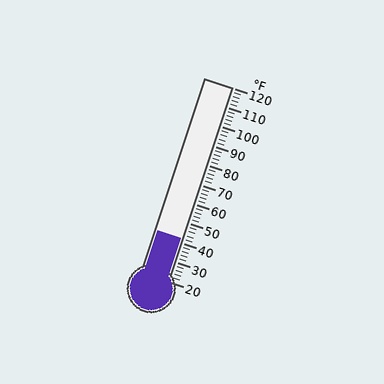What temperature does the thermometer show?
The thermometer shows approximately 42°F.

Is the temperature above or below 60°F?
The temperature is below 60°F.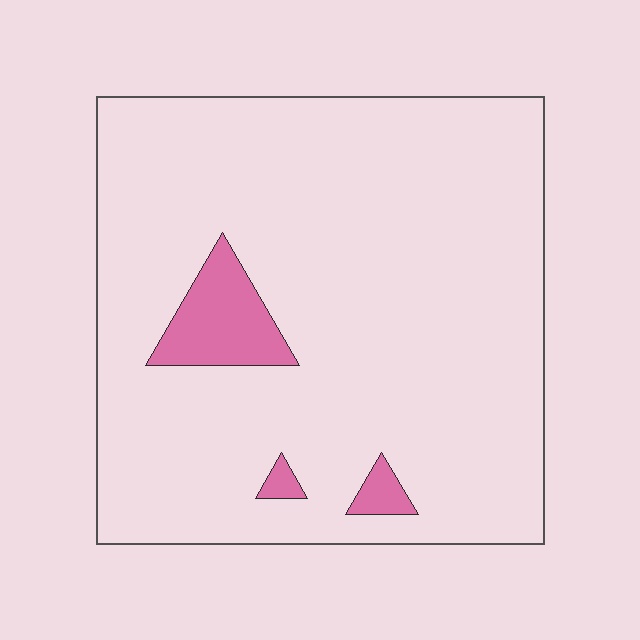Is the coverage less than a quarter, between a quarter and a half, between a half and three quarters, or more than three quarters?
Less than a quarter.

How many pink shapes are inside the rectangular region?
3.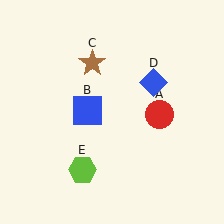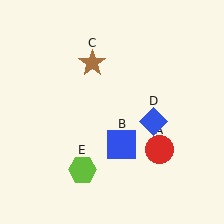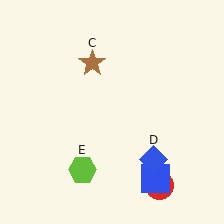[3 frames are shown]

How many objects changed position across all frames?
3 objects changed position: red circle (object A), blue square (object B), blue diamond (object D).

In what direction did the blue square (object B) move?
The blue square (object B) moved down and to the right.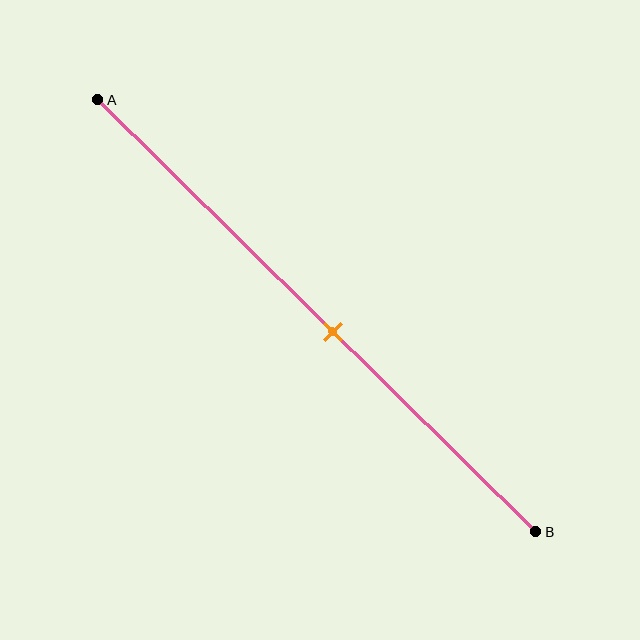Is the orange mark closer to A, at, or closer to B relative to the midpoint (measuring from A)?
The orange mark is closer to point B than the midpoint of segment AB.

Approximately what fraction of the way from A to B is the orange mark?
The orange mark is approximately 55% of the way from A to B.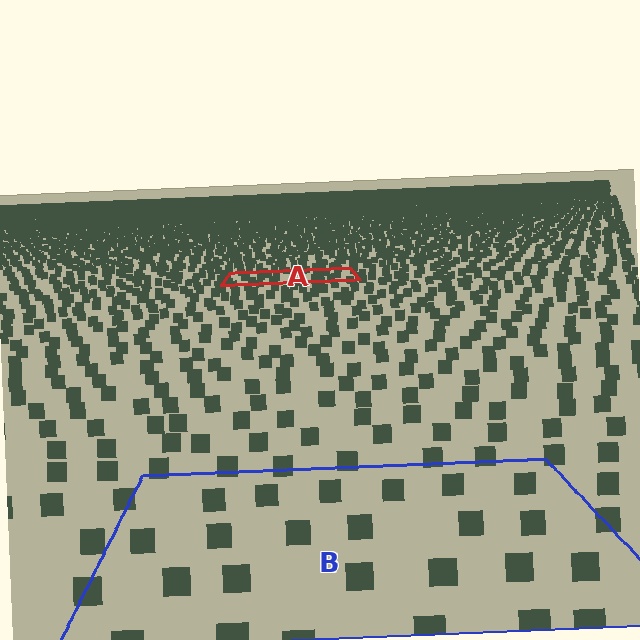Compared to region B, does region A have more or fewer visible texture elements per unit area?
Region A has more texture elements per unit area — they are packed more densely because it is farther away.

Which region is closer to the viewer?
Region B is closer. The texture elements there are larger and more spread out.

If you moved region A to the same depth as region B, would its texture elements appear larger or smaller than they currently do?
They would appear larger. At a closer depth, the same texture elements are projected at a bigger on-screen size.